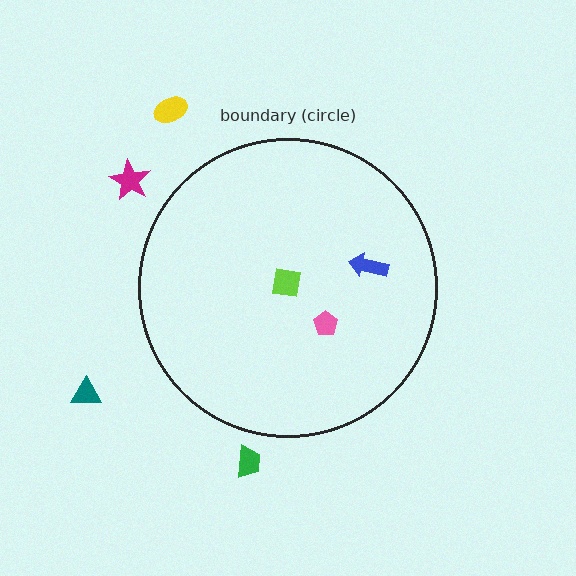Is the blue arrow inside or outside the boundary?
Inside.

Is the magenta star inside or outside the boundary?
Outside.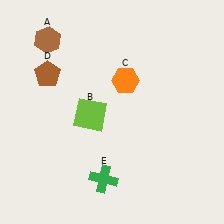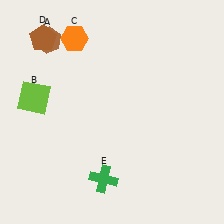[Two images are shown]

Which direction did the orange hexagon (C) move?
The orange hexagon (C) moved left.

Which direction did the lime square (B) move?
The lime square (B) moved left.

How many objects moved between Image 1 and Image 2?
3 objects moved between the two images.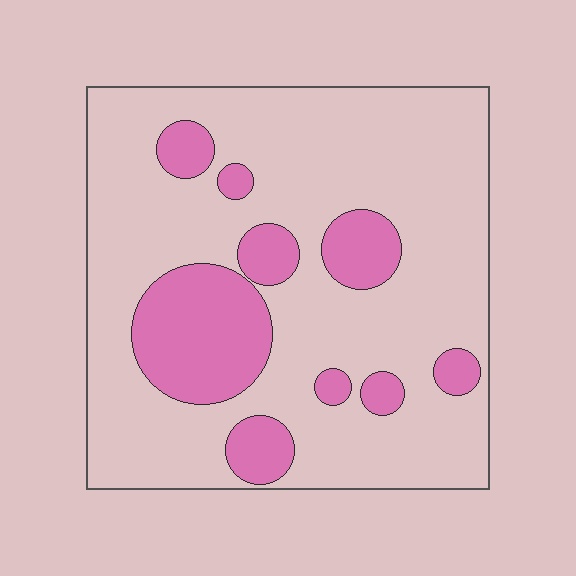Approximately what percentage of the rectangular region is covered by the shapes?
Approximately 20%.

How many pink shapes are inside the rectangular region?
9.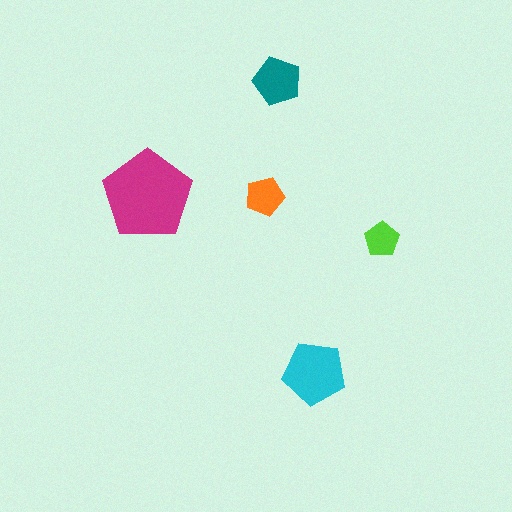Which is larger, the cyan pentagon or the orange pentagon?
The cyan one.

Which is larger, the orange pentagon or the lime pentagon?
The orange one.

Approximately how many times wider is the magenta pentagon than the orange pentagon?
About 2.5 times wider.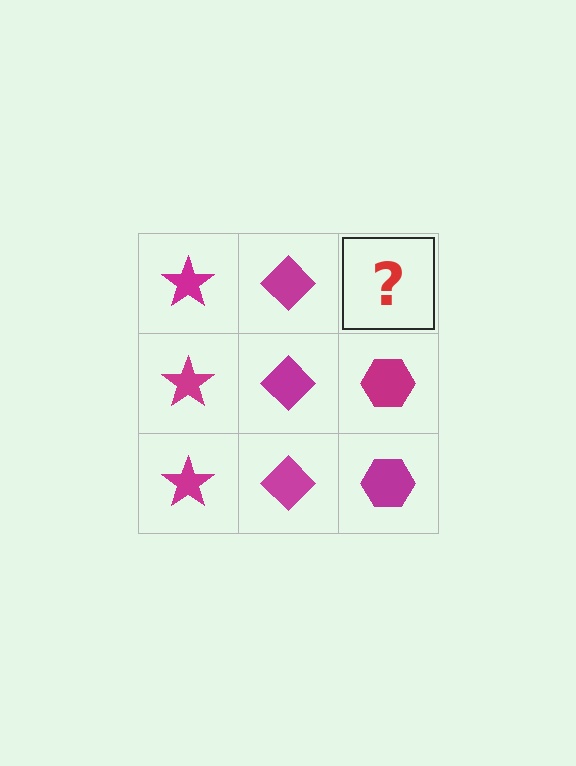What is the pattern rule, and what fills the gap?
The rule is that each column has a consistent shape. The gap should be filled with a magenta hexagon.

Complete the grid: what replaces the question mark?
The question mark should be replaced with a magenta hexagon.